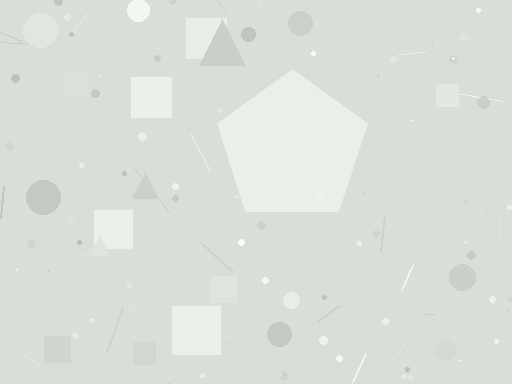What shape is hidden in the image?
A pentagon is hidden in the image.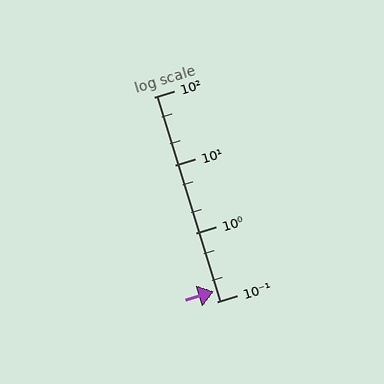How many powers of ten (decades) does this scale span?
The scale spans 3 decades, from 0.1 to 100.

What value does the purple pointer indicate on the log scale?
The pointer indicates approximately 0.14.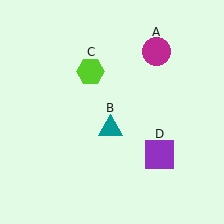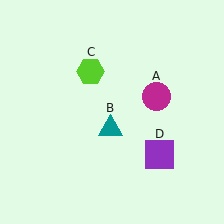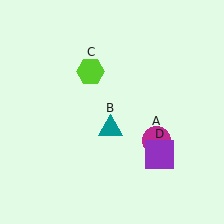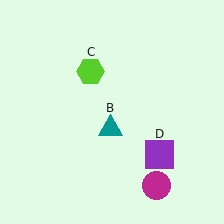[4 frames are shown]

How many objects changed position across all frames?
1 object changed position: magenta circle (object A).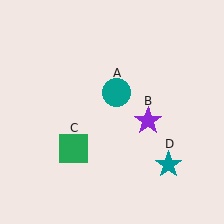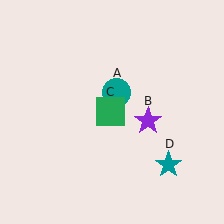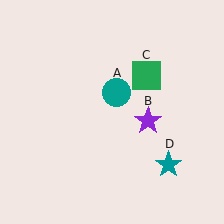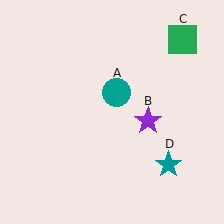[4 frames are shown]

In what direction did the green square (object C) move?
The green square (object C) moved up and to the right.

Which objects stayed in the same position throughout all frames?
Teal circle (object A) and purple star (object B) and teal star (object D) remained stationary.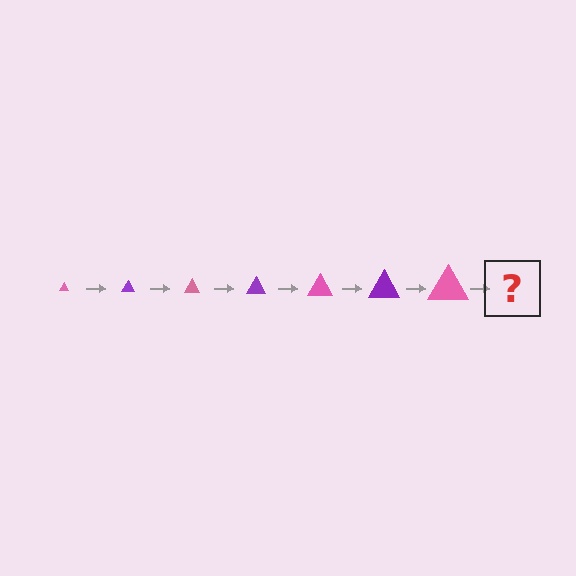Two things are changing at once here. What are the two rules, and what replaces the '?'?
The two rules are that the triangle grows larger each step and the color cycles through pink and purple. The '?' should be a purple triangle, larger than the previous one.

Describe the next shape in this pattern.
It should be a purple triangle, larger than the previous one.